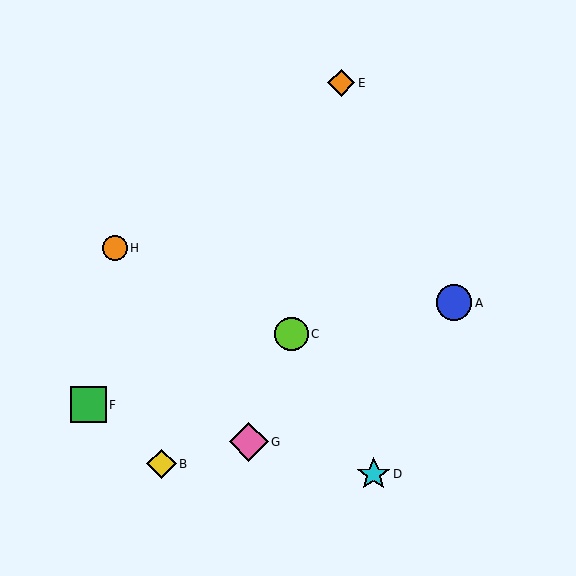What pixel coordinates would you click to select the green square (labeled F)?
Click at (89, 405) to select the green square F.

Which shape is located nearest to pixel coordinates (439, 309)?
The blue circle (labeled A) at (454, 303) is nearest to that location.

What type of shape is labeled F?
Shape F is a green square.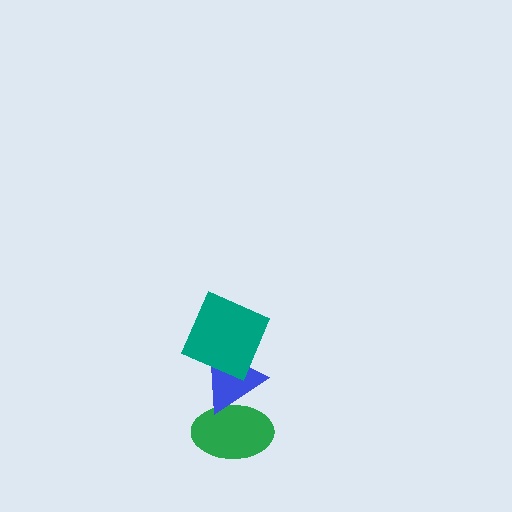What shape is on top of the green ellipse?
The blue triangle is on top of the green ellipse.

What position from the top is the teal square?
The teal square is 1st from the top.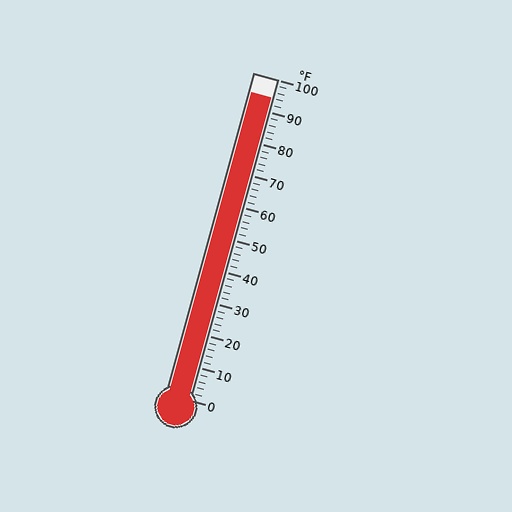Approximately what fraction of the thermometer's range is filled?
The thermometer is filled to approximately 95% of its range.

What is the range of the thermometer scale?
The thermometer scale ranges from 0°F to 100°F.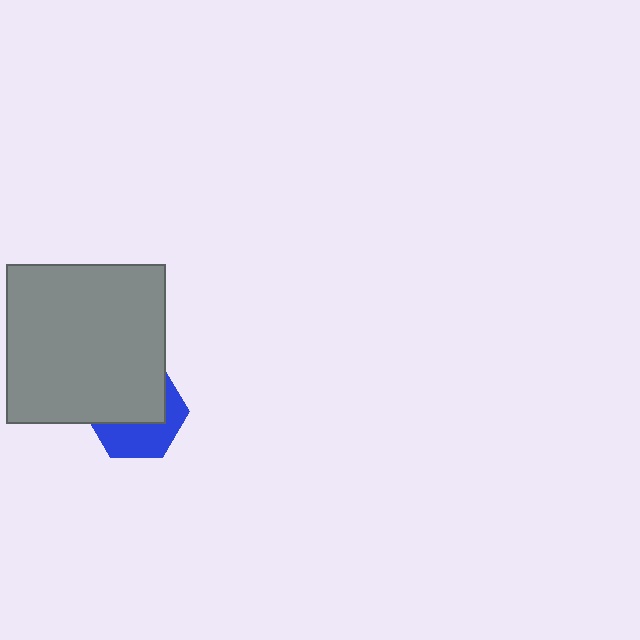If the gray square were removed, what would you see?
You would see the complete blue hexagon.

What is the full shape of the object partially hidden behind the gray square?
The partially hidden object is a blue hexagon.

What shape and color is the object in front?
The object in front is a gray square.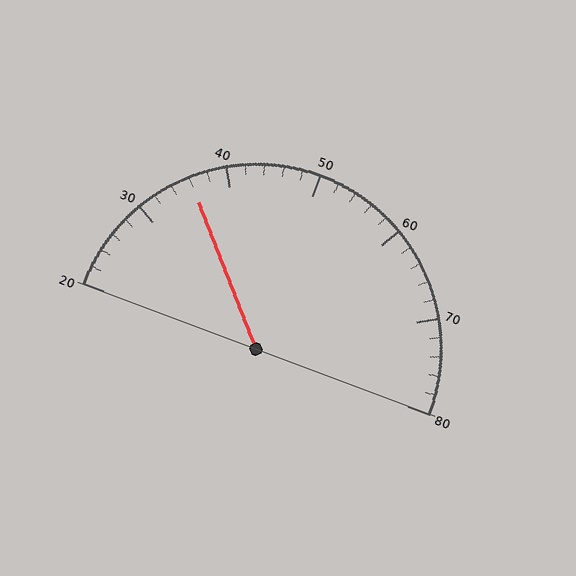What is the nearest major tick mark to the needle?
The nearest major tick mark is 40.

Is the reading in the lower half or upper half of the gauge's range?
The reading is in the lower half of the range (20 to 80).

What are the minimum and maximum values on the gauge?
The gauge ranges from 20 to 80.